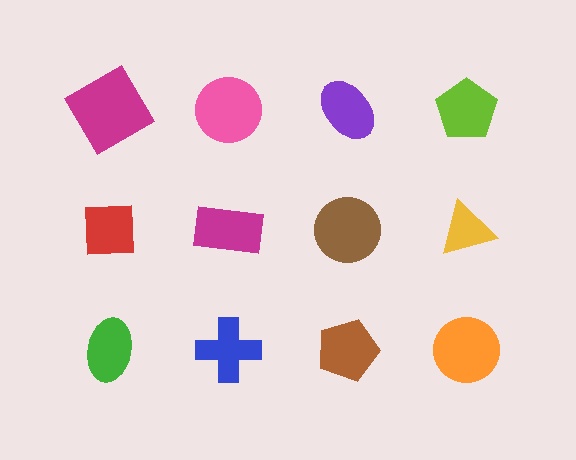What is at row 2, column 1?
A red square.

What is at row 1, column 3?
A purple ellipse.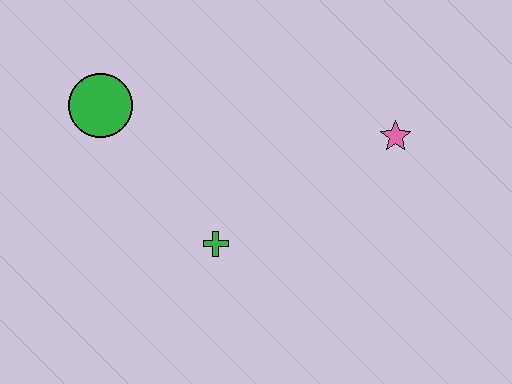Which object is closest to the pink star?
The green cross is closest to the pink star.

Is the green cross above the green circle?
No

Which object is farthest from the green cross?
The pink star is farthest from the green cross.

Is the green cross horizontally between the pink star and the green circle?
Yes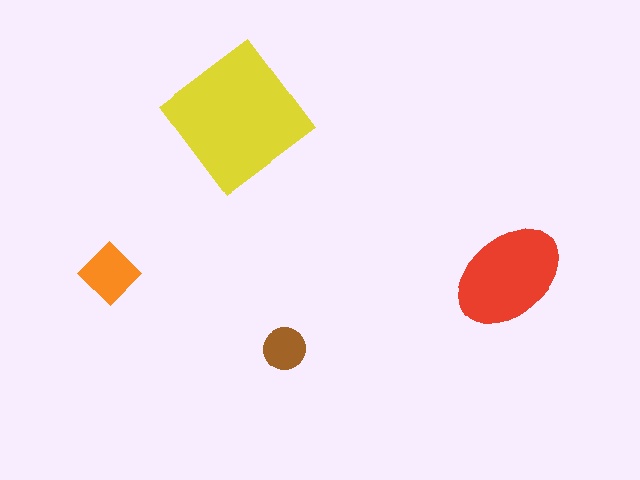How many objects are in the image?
There are 4 objects in the image.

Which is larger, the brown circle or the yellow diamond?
The yellow diamond.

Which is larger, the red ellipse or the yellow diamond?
The yellow diamond.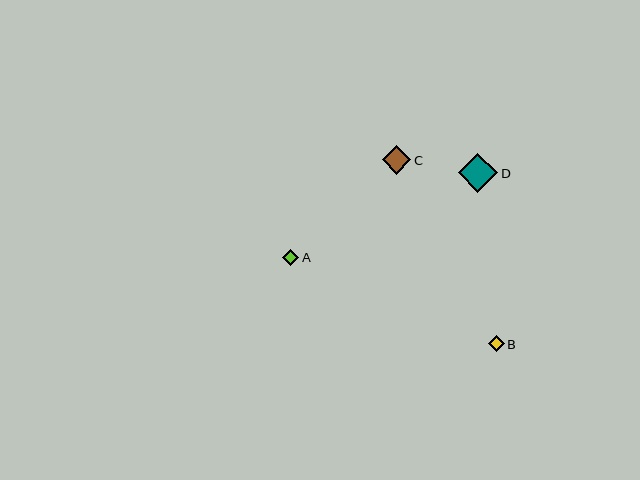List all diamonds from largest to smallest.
From largest to smallest: D, C, A, B.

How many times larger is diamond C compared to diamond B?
Diamond C is approximately 1.8 times the size of diamond B.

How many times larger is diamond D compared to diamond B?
Diamond D is approximately 2.5 times the size of diamond B.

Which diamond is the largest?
Diamond D is the largest with a size of approximately 39 pixels.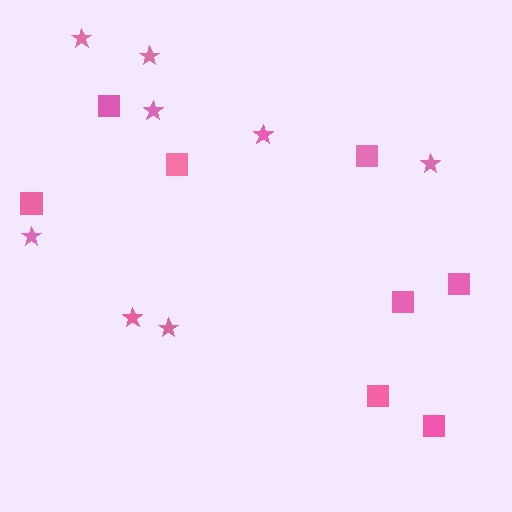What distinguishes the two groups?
There are 2 groups: one group of stars (8) and one group of squares (8).